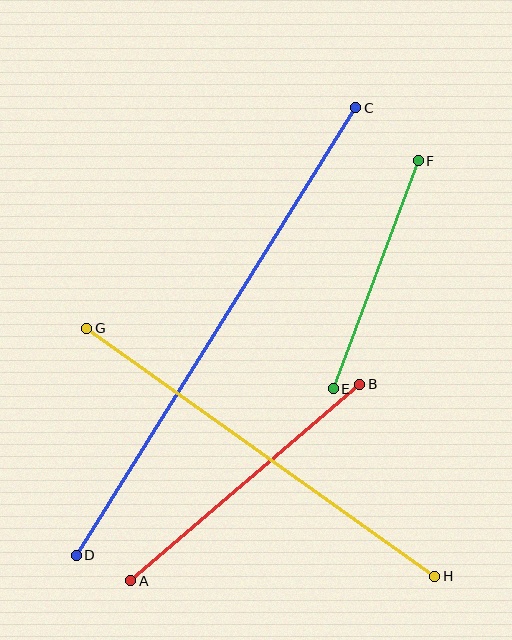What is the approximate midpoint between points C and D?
The midpoint is at approximately (216, 331) pixels.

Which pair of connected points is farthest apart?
Points C and D are farthest apart.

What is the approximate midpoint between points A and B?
The midpoint is at approximately (245, 482) pixels.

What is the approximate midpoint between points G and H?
The midpoint is at approximately (261, 452) pixels.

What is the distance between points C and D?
The distance is approximately 528 pixels.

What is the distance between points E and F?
The distance is approximately 243 pixels.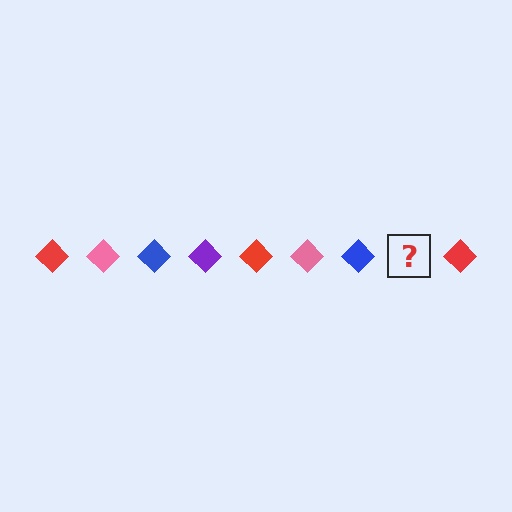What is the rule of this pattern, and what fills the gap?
The rule is that the pattern cycles through red, pink, blue, purple diamonds. The gap should be filled with a purple diamond.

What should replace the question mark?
The question mark should be replaced with a purple diamond.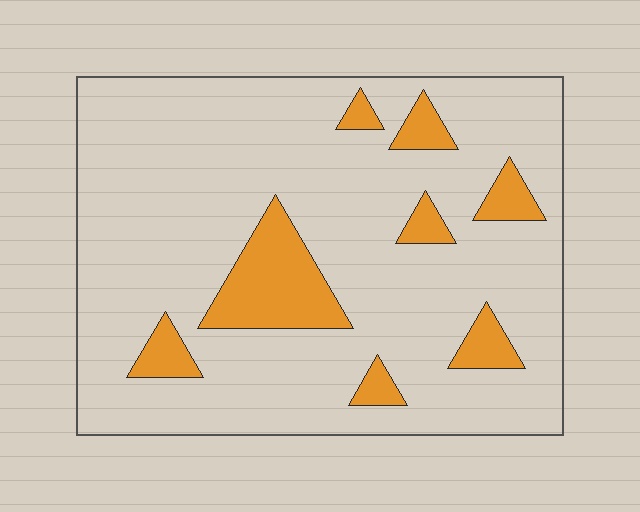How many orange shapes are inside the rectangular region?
8.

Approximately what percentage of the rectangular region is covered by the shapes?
Approximately 15%.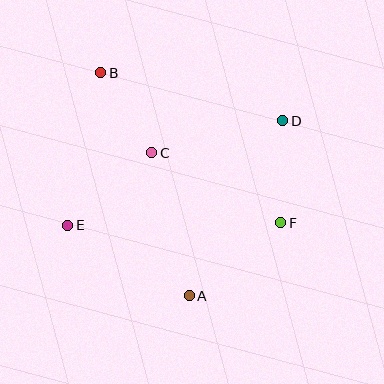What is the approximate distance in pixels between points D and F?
The distance between D and F is approximately 102 pixels.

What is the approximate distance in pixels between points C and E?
The distance between C and E is approximately 111 pixels.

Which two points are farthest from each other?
Points A and B are farthest from each other.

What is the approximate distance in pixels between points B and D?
The distance between B and D is approximately 188 pixels.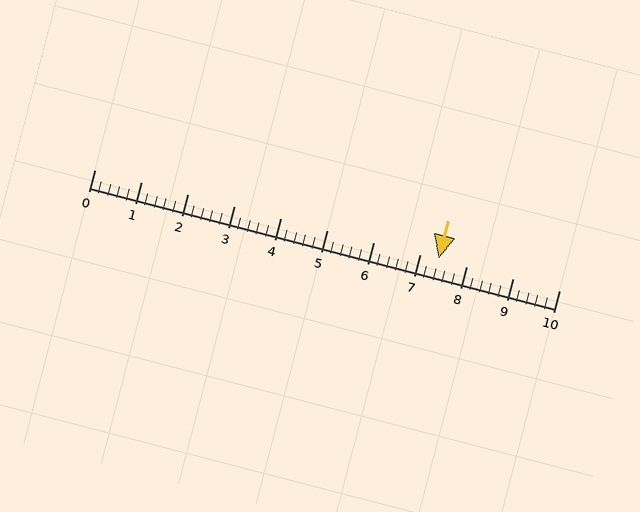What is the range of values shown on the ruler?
The ruler shows values from 0 to 10.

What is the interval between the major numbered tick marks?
The major tick marks are spaced 1 units apart.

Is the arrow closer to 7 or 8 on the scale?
The arrow is closer to 7.